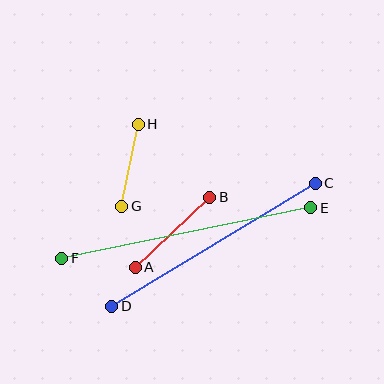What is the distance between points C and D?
The distance is approximately 238 pixels.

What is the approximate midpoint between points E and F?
The midpoint is at approximately (186, 233) pixels.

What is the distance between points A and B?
The distance is approximately 102 pixels.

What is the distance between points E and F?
The distance is approximately 254 pixels.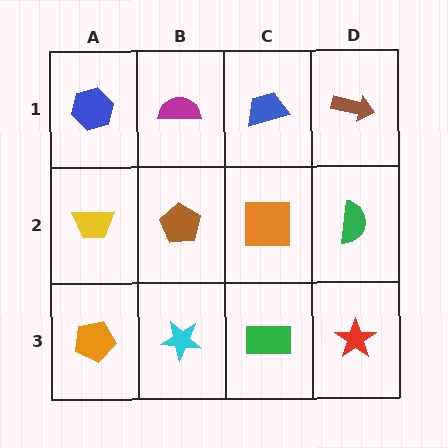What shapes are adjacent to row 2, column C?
A blue trapezoid (row 1, column C), a green rectangle (row 3, column C), a brown pentagon (row 2, column B), a green semicircle (row 2, column D).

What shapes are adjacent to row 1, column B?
A brown pentagon (row 2, column B), a blue hexagon (row 1, column A), a blue trapezoid (row 1, column C).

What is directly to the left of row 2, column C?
A brown pentagon.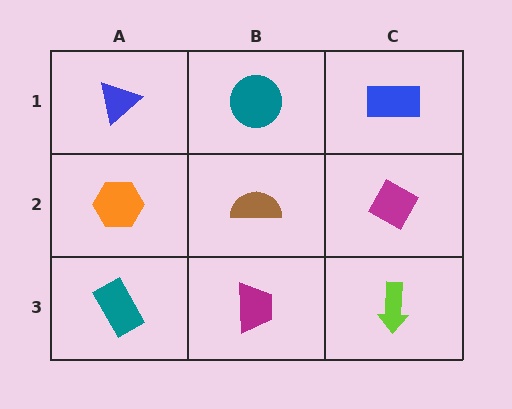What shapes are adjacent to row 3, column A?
An orange hexagon (row 2, column A), a magenta trapezoid (row 3, column B).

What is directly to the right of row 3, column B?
A lime arrow.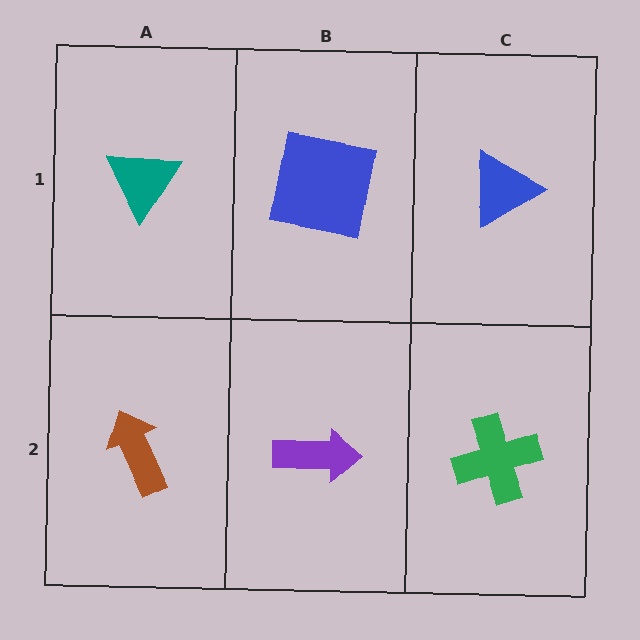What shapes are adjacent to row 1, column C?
A green cross (row 2, column C), a blue square (row 1, column B).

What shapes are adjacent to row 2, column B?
A blue square (row 1, column B), a brown arrow (row 2, column A), a green cross (row 2, column C).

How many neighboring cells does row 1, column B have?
3.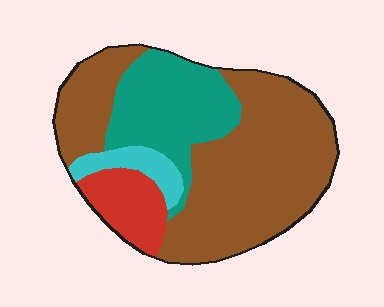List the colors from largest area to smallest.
From largest to smallest: brown, teal, red, cyan.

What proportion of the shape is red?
Red covers roughly 10% of the shape.